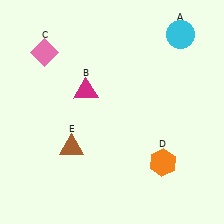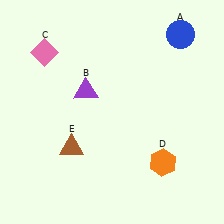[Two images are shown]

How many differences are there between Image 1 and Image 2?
There are 2 differences between the two images.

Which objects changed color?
A changed from cyan to blue. B changed from magenta to purple.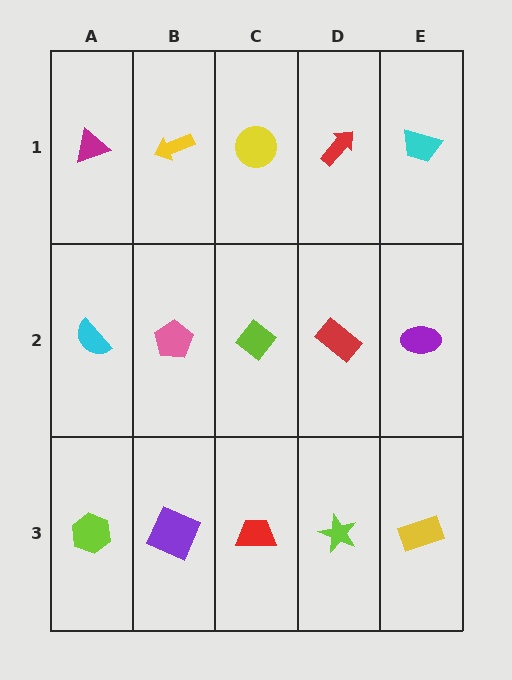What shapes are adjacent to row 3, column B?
A pink pentagon (row 2, column B), a lime hexagon (row 3, column A), a red trapezoid (row 3, column C).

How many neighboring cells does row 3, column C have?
3.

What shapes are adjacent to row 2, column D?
A red arrow (row 1, column D), a lime star (row 3, column D), a lime diamond (row 2, column C), a purple ellipse (row 2, column E).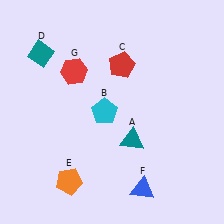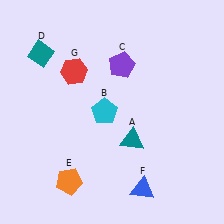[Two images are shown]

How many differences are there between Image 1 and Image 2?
There is 1 difference between the two images.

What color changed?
The pentagon (C) changed from red in Image 1 to purple in Image 2.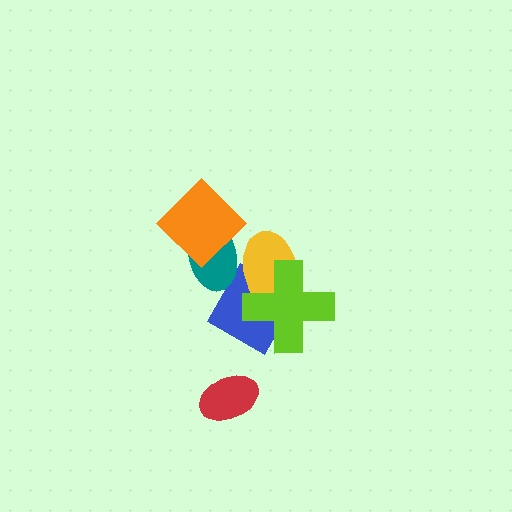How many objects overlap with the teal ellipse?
3 objects overlap with the teal ellipse.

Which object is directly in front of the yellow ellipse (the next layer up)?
The teal ellipse is directly in front of the yellow ellipse.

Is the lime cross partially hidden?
No, no other shape covers it.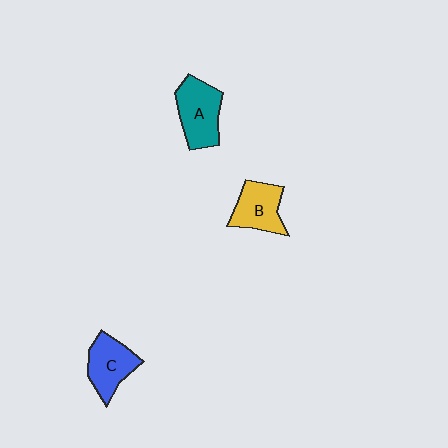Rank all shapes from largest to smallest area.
From largest to smallest: A (teal), C (blue), B (yellow).